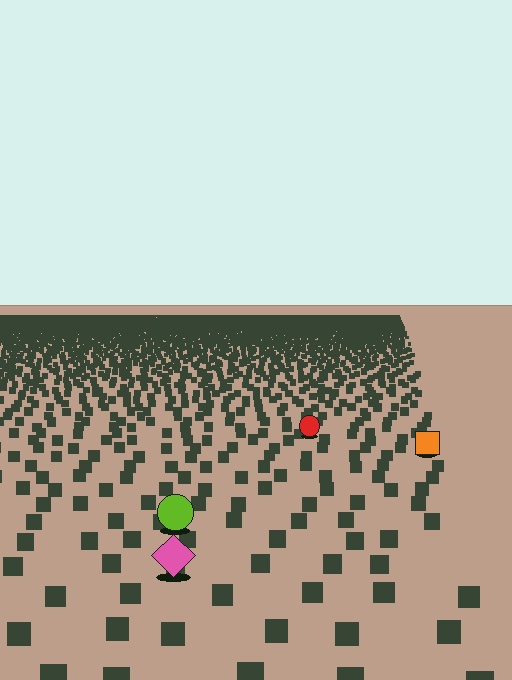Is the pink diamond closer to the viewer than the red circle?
Yes. The pink diamond is closer — you can tell from the texture gradient: the ground texture is coarser near it.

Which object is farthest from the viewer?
The red circle is farthest from the viewer. It appears smaller and the ground texture around it is denser.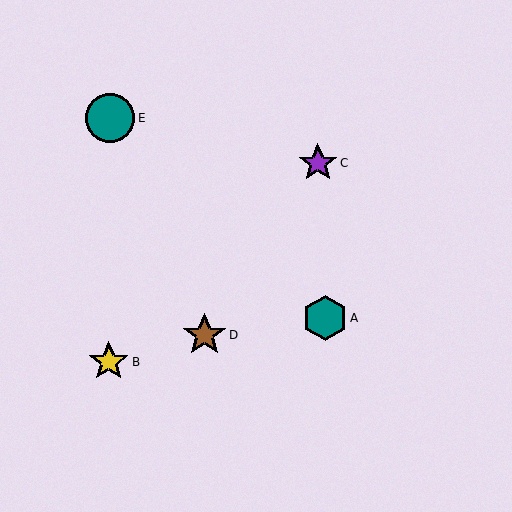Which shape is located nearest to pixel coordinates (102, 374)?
The yellow star (labeled B) at (109, 362) is nearest to that location.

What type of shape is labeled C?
Shape C is a purple star.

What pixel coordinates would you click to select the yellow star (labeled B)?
Click at (109, 362) to select the yellow star B.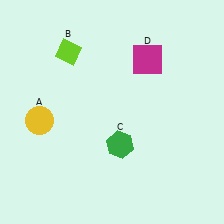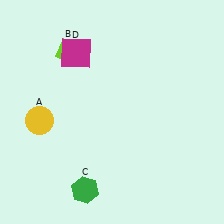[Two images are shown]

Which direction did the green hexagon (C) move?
The green hexagon (C) moved down.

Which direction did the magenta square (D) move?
The magenta square (D) moved left.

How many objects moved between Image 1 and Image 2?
2 objects moved between the two images.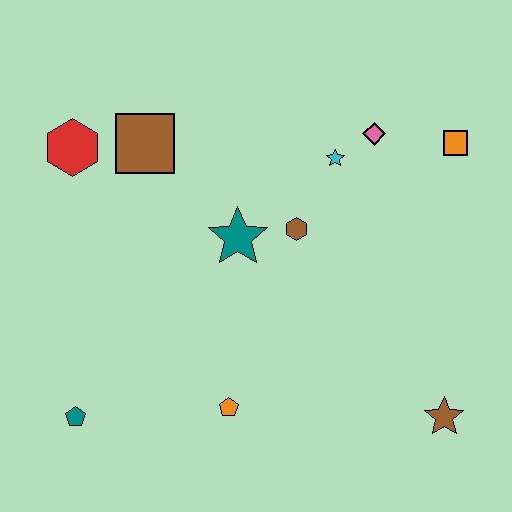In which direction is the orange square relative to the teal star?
The orange square is to the right of the teal star.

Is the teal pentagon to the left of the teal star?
Yes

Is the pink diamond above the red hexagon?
Yes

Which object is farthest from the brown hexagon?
The teal pentagon is farthest from the brown hexagon.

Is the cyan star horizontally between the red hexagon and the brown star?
Yes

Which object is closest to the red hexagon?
The brown square is closest to the red hexagon.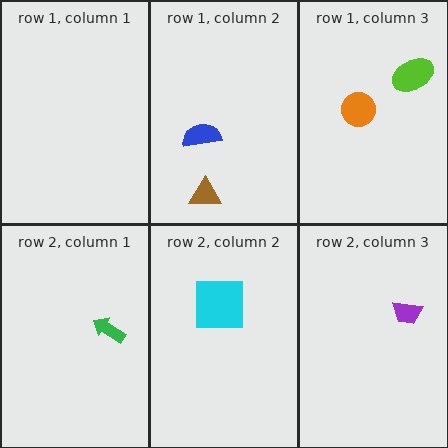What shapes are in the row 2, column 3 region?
The purple trapezoid.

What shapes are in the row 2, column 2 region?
The cyan square.